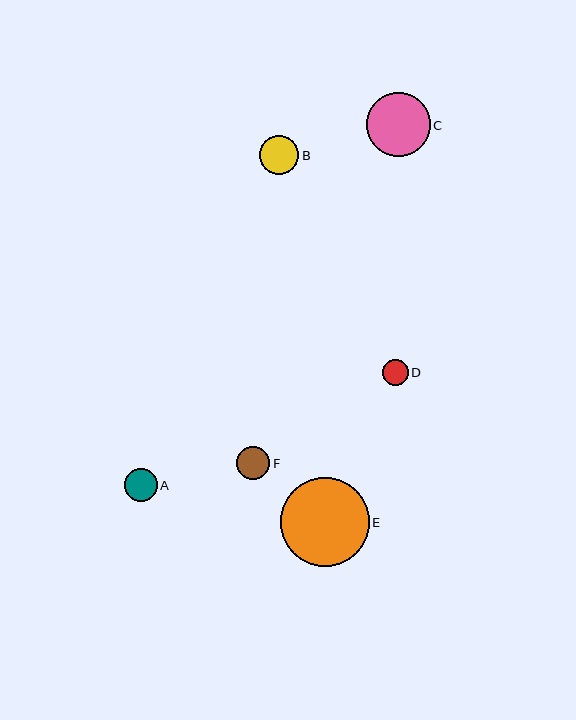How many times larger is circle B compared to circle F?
Circle B is approximately 1.2 times the size of circle F.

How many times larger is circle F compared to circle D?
Circle F is approximately 1.3 times the size of circle D.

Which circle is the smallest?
Circle D is the smallest with a size of approximately 26 pixels.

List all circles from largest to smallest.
From largest to smallest: E, C, B, F, A, D.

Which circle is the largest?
Circle E is the largest with a size of approximately 89 pixels.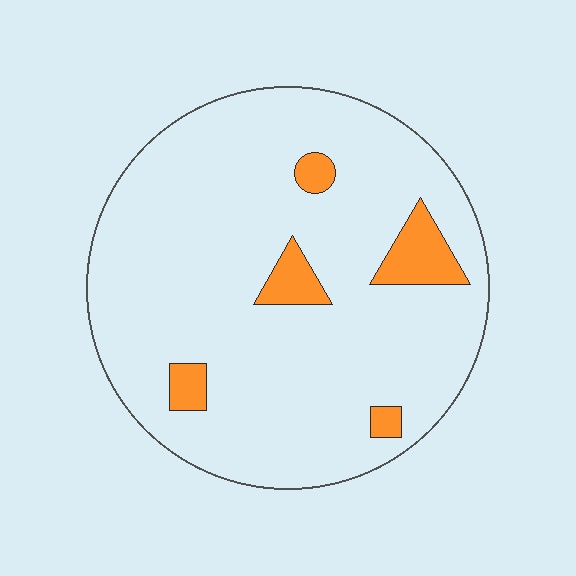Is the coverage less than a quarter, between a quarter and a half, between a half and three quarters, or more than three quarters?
Less than a quarter.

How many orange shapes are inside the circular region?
5.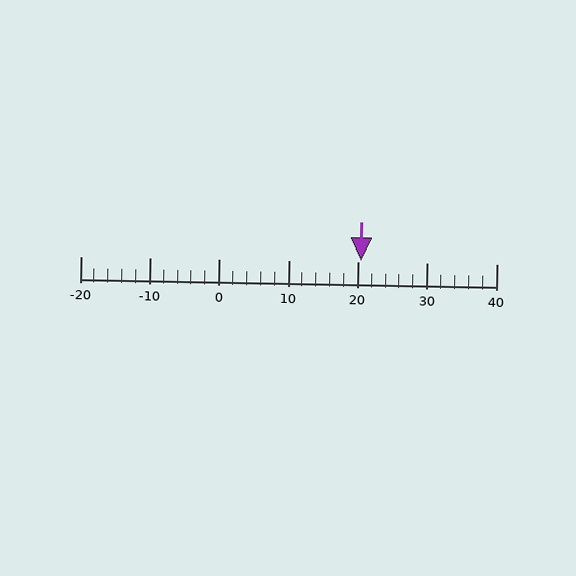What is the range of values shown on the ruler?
The ruler shows values from -20 to 40.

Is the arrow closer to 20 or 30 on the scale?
The arrow is closer to 20.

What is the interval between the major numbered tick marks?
The major tick marks are spaced 10 units apart.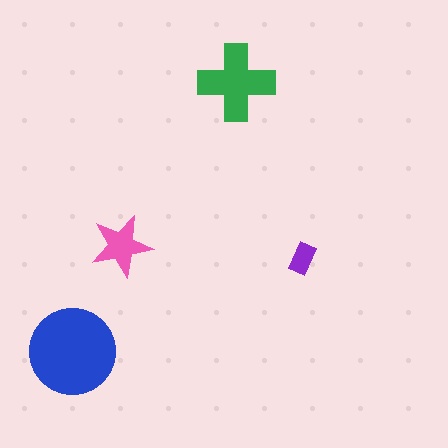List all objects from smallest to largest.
The purple rectangle, the pink star, the green cross, the blue circle.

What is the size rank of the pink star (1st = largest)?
3rd.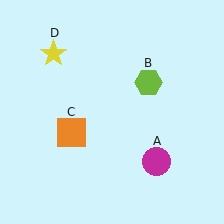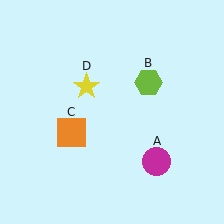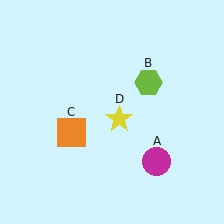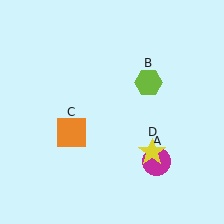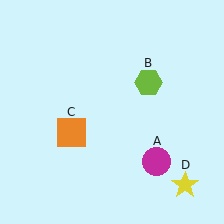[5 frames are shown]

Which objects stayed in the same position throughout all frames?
Magenta circle (object A) and lime hexagon (object B) and orange square (object C) remained stationary.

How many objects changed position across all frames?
1 object changed position: yellow star (object D).